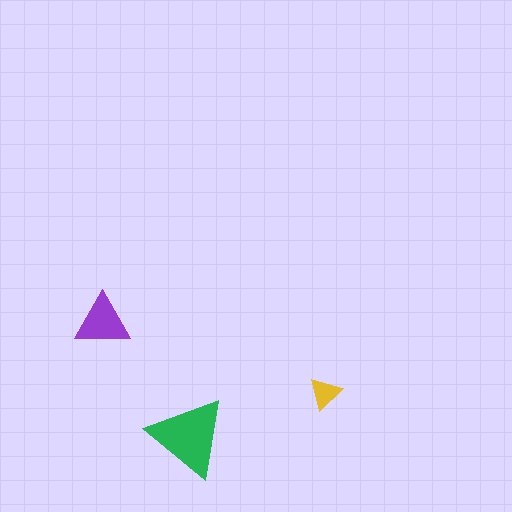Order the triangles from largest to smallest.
the green one, the purple one, the yellow one.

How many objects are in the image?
There are 3 objects in the image.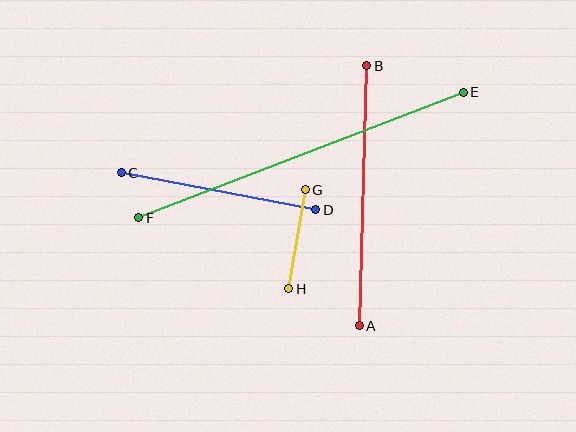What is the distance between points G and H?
The distance is approximately 101 pixels.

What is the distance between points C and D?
The distance is approximately 198 pixels.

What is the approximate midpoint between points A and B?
The midpoint is at approximately (363, 196) pixels.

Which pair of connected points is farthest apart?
Points E and F are farthest apart.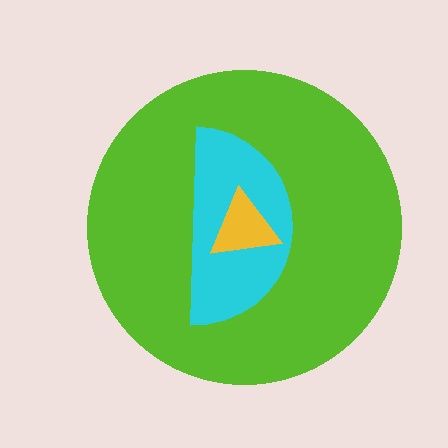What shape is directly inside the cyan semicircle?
The yellow triangle.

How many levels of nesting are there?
3.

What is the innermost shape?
The yellow triangle.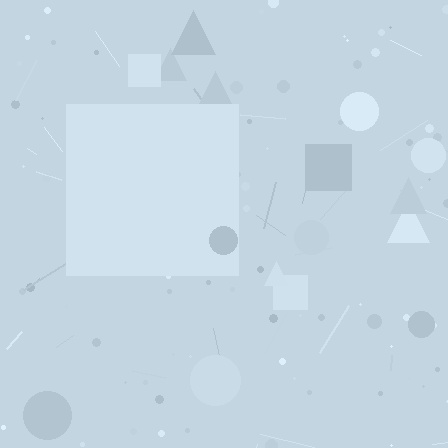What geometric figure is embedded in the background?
A square is embedded in the background.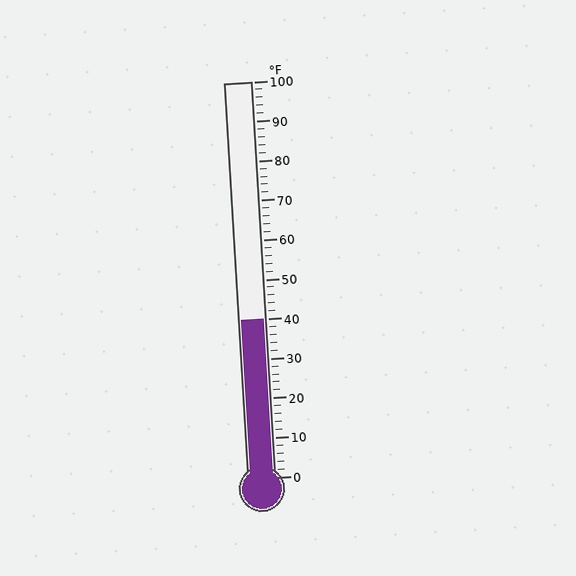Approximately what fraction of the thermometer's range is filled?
The thermometer is filled to approximately 40% of its range.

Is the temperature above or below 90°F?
The temperature is below 90°F.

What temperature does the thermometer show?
The thermometer shows approximately 40°F.